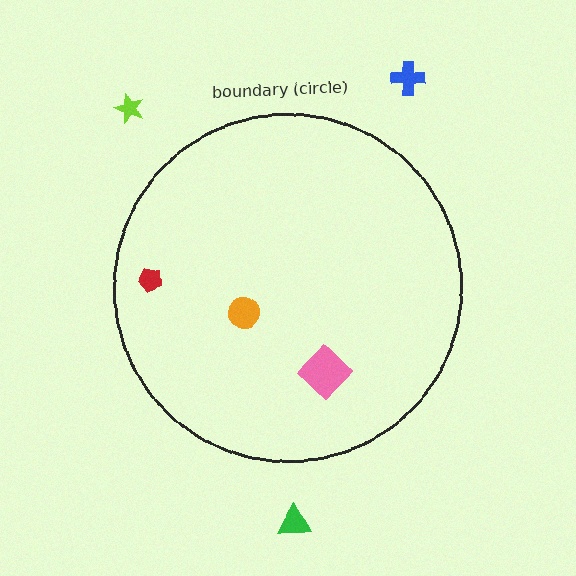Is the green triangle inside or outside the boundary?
Outside.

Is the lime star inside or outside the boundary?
Outside.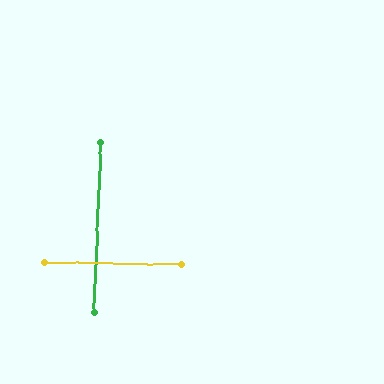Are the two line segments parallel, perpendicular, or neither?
Perpendicular — they meet at approximately 89°.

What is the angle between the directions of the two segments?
Approximately 89 degrees.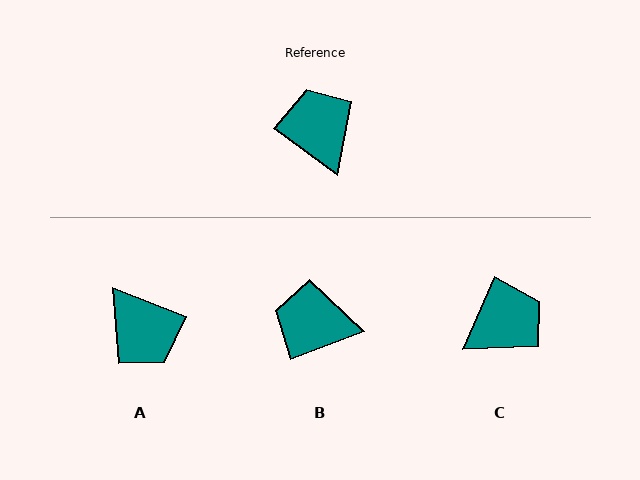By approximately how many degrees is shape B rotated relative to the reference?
Approximately 57 degrees counter-clockwise.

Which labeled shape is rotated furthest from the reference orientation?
A, about 165 degrees away.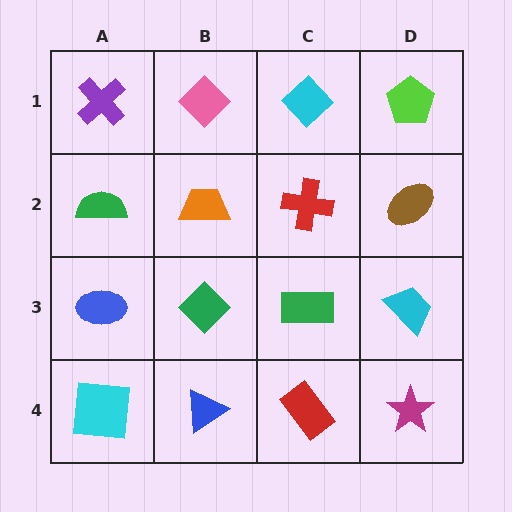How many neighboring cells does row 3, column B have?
4.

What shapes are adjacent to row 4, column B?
A green diamond (row 3, column B), a cyan square (row 4, column A), a red rectangle (row 4, column C).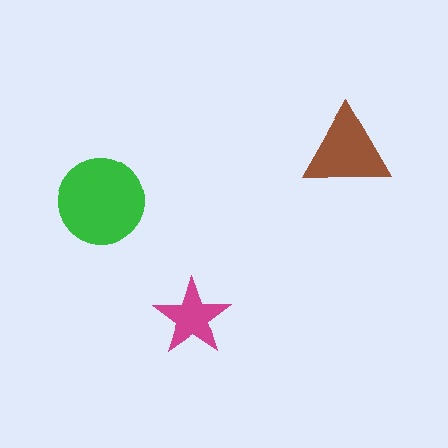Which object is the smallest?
The magenta star.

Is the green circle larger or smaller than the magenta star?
Larger.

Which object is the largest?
The green circle.